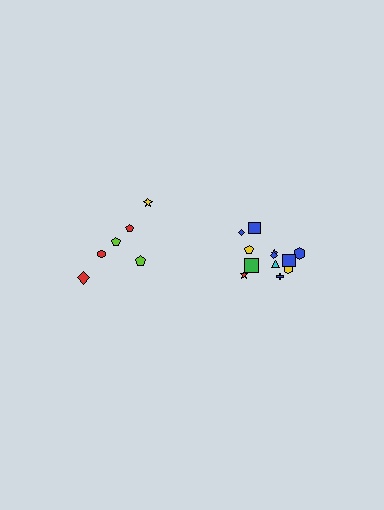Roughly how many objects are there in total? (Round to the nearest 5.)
Roughly 20 objects in total.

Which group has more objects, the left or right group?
The right group.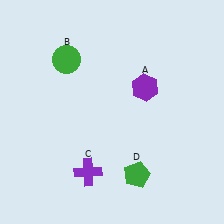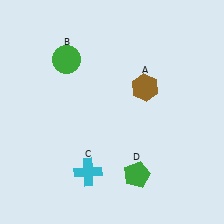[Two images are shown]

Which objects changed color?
A changed from purple to brown. C changed from purple to cyan.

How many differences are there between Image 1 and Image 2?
There are 2 differences between the two images.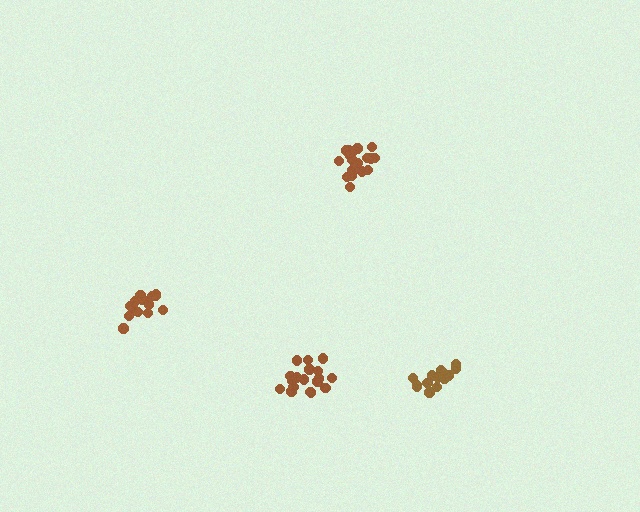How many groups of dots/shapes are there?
There are 4 groups.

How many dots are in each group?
Group 1: 14 dots, Group 2: 20 dots, Group 3: 17 dots, Group 4: 18 dots (69 total).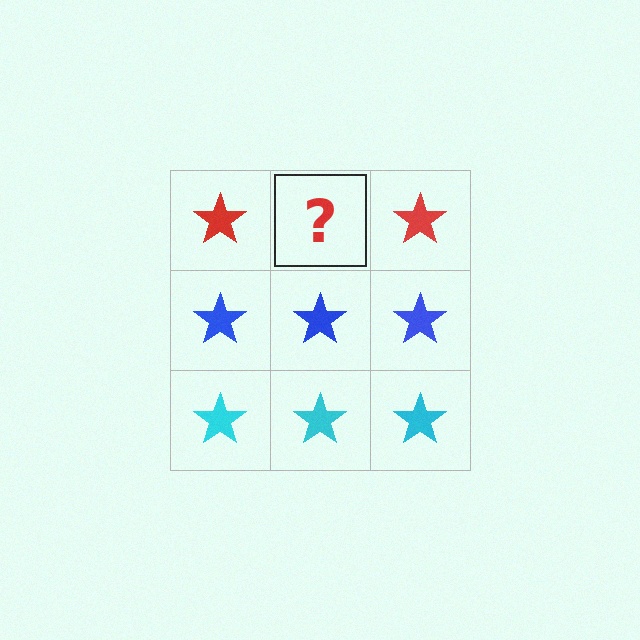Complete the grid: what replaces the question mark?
The question mark should be replaced with a red star.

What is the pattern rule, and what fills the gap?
The rule is that each row has a consistent color. The gap should be filled with a red star.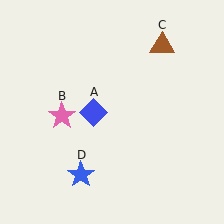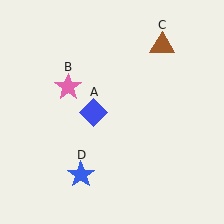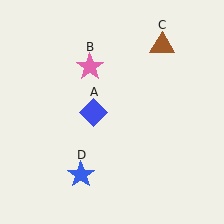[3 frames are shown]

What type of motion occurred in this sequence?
The pink star (object B) rotated clockwise around the center of the scene.